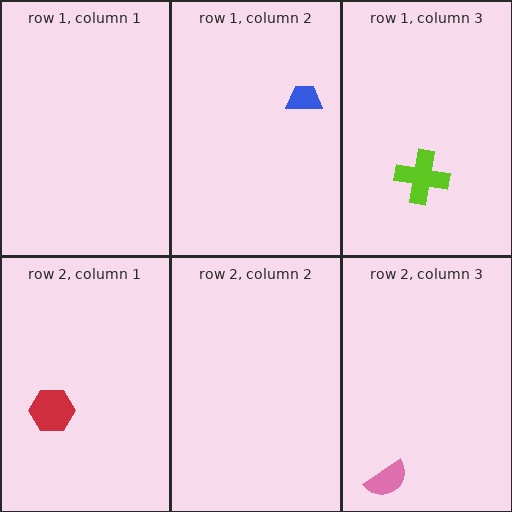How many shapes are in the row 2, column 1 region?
1.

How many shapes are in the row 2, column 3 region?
1.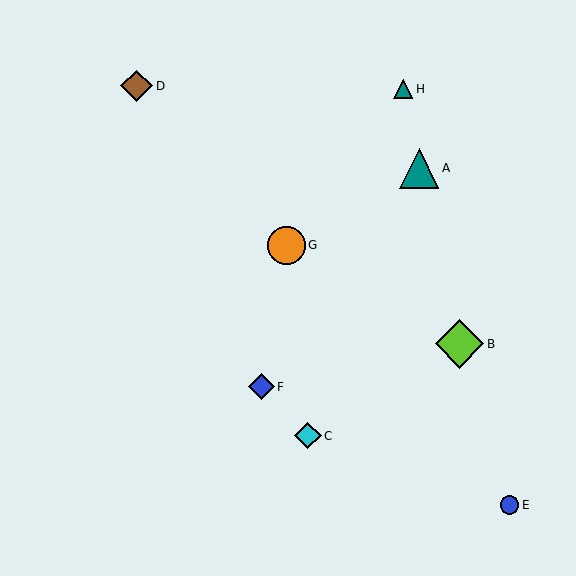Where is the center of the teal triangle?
The center of the teal triangle is at (419, 168).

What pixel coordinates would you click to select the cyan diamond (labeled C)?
Click at (308, 436) to select the cyan diamond C.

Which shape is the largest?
The lime diamond (labeled B) is the largest.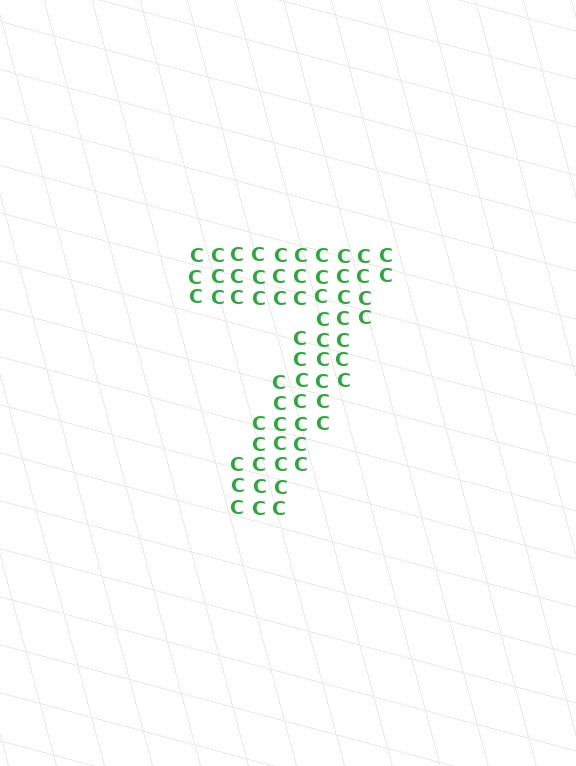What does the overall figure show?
The overall figure shows the digit 7.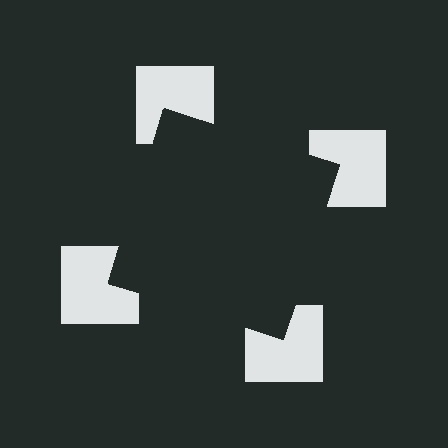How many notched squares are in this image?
There are 4 — one at each vertex of the illusory square.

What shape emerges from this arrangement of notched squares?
An illusory square — its edges are inferred from the aligned wedge cuts in the notched squares, not physically drawn.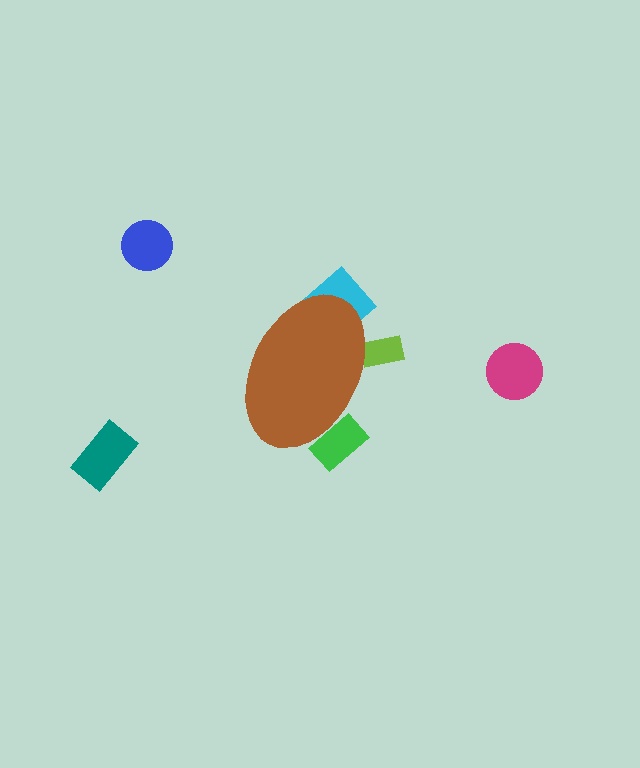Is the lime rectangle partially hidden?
Yes, the lime rectangle is partially hidden behind the brown ellipse.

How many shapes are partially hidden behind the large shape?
3 shapes are partially hidden.